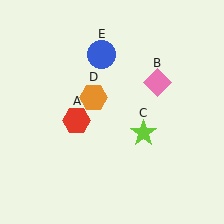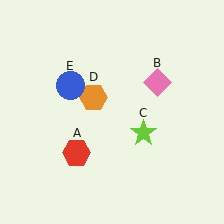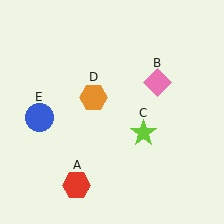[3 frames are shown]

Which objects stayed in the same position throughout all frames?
Pink diamond (object B) and lime star (object C) and orange hexagon (object D) remained stationary.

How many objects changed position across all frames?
2 objects changed position: red hexagon (object A), blue circle (object E).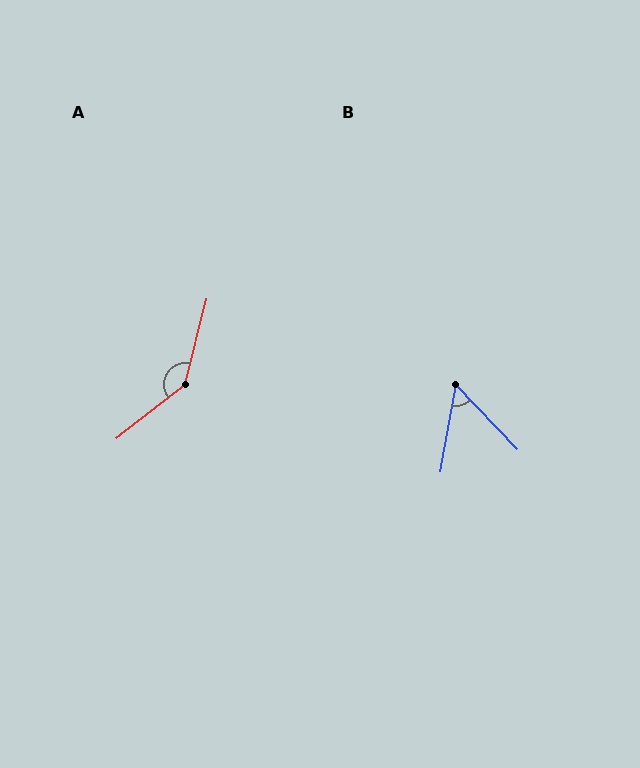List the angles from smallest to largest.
B (53°), A (142°).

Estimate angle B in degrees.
Approximately 53 degrees.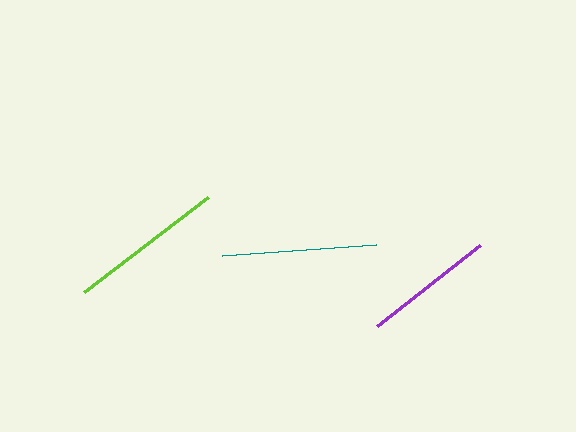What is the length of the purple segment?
The purple segment is approximately 131 pixels long.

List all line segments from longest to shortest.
From longest to shortest: lime, teal, purple.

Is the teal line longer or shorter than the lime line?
The lime line is longer than the teal line.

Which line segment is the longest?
The lime line is the longest at approximately 157 pixels.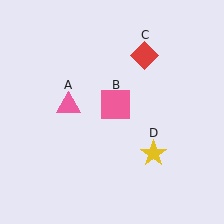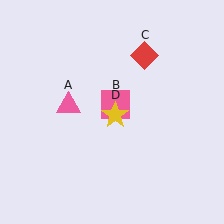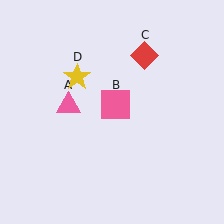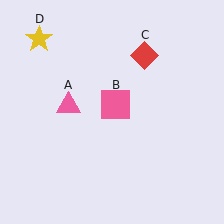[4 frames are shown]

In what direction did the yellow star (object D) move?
The yellow star (object D) moved up and to the left.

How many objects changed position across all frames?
1 object changed position: yellow star (object D).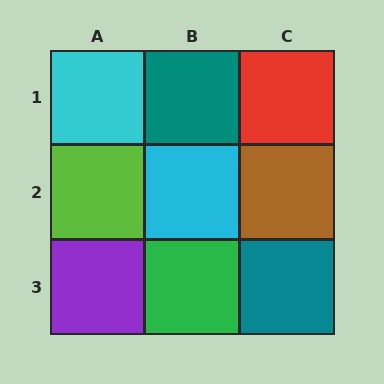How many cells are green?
1 cell is green.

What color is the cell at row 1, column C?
Red.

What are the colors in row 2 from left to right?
Lime, cyan, brown.